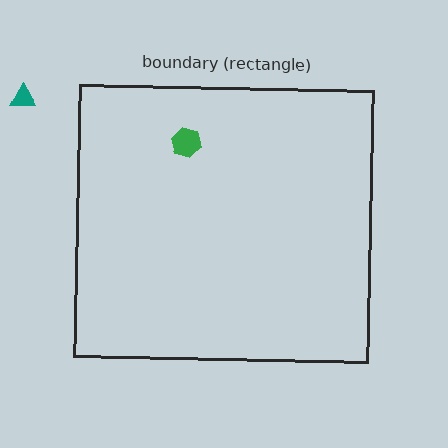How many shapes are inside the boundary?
1 inside, 1 outside.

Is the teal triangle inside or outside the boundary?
Outside.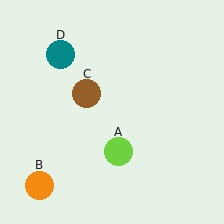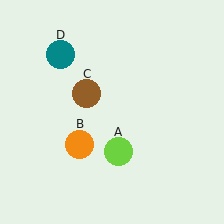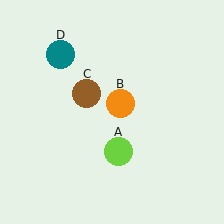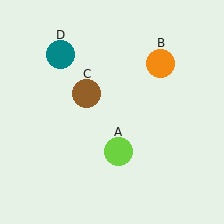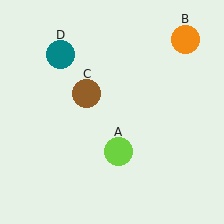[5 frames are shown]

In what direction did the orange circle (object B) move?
The orange circle (object B) moved up and to the right.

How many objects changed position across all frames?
1 object changed position: orange circle (object B).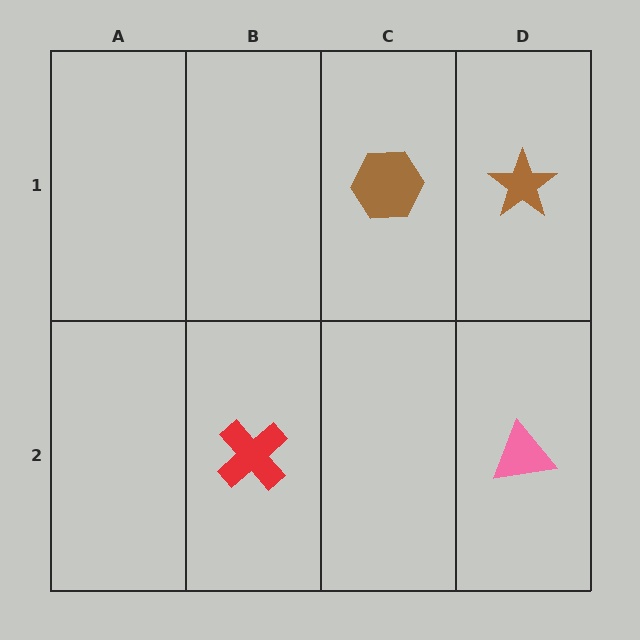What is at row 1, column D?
A brown star.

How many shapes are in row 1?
2 shapes.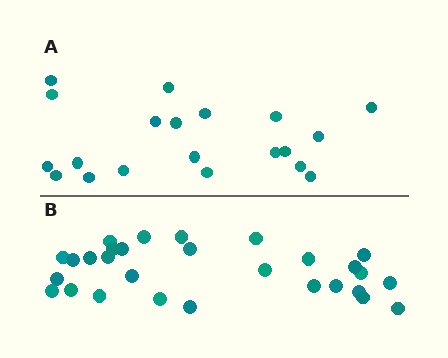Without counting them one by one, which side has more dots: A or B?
Region B (the bottom region) has more dots.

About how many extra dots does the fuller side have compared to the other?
Region B has roughly 8 or so more dots than region A.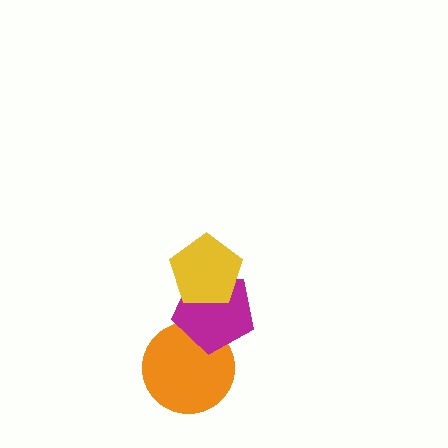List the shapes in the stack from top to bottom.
From top to bottom: the yellow pentagon, the magenta pentagon, the orange circle.